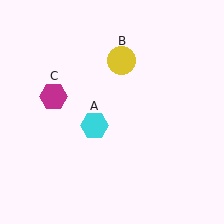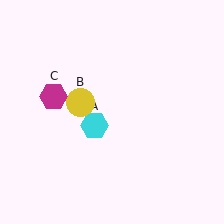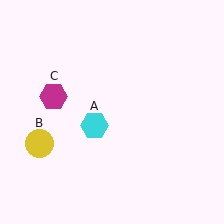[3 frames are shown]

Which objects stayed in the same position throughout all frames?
Cyan hexagon (object A) and magenta hexagon (object C) remained stationary.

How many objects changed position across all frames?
1 object changed position: yellow circle (object B).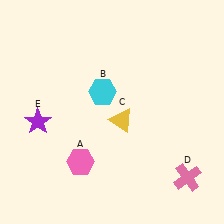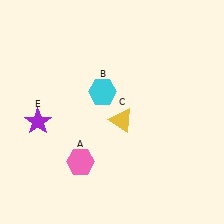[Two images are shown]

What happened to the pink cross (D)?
The pink cross (D) was removed in Image 2. It was in the bottom-right area of Image 1.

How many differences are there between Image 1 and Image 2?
There is 1 difference between the two images.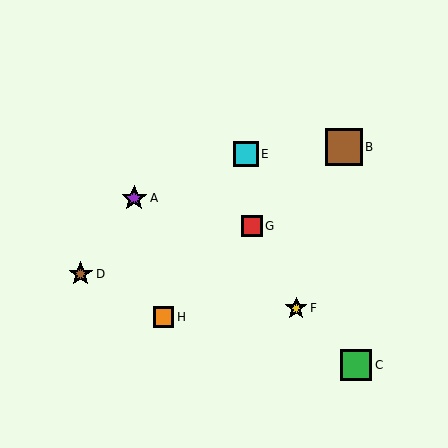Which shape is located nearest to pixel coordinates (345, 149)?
The brown square (labeled B) at (344, 147) is nearest to that location.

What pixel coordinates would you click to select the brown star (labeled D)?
Click at (81, 274) to select the brown star D.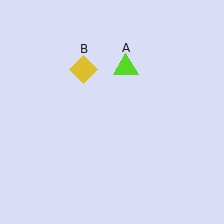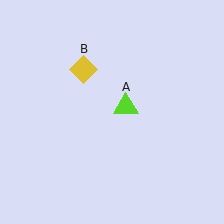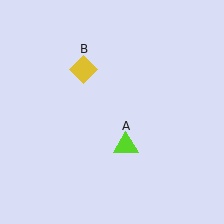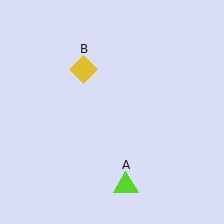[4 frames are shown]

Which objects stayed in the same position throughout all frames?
Yellow diamond (object B) remained stationary.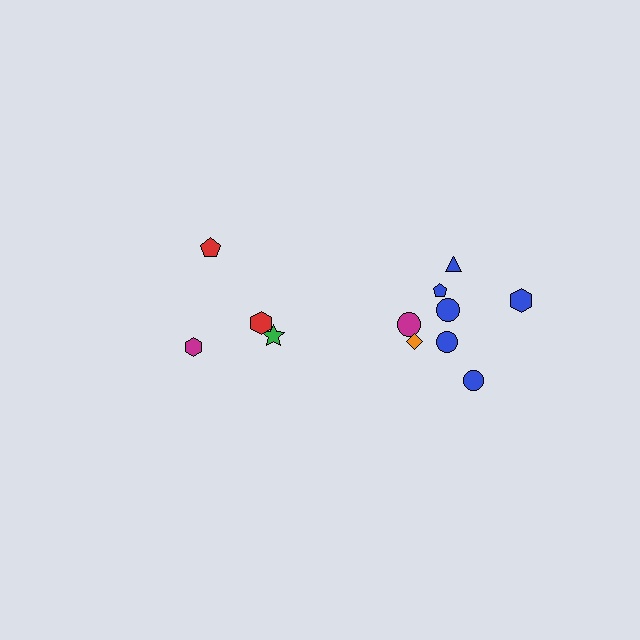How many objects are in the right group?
There are 8 objects.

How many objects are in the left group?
There are 4 objects.